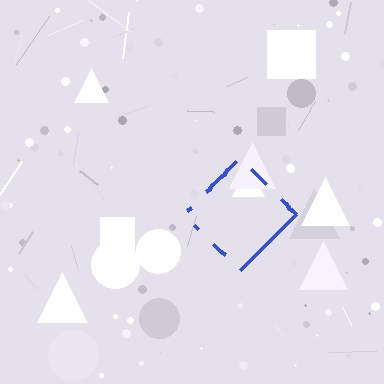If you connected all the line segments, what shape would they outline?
They would outline a diamond.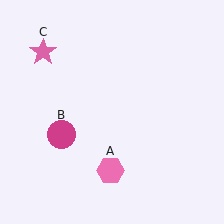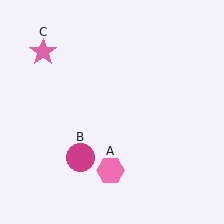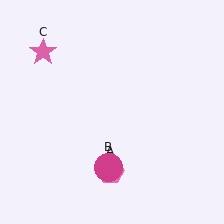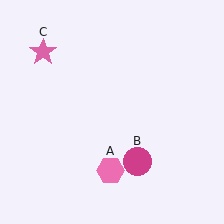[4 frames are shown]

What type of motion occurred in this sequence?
The magenta circle (object B) rotated counterclockwise around the center of the scene.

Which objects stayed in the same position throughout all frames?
Pink hexagon (object A) and pink star (object C) remained stationary.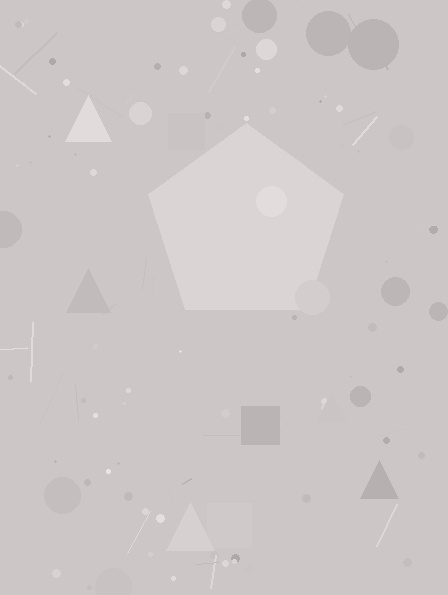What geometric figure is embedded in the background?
A pentagon is embedded in the background.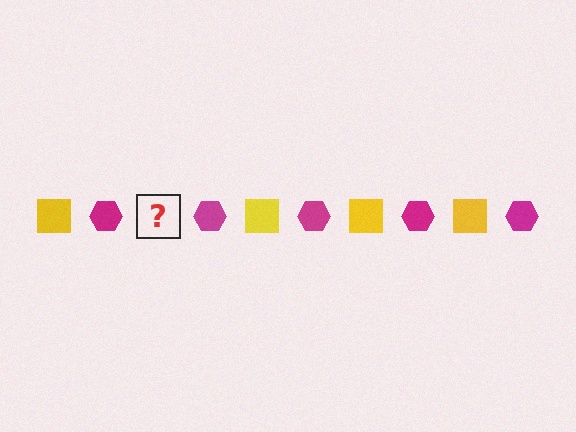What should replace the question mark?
The question mark should be replaced with a yellow square.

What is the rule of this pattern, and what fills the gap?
The rule is that the pattern alternates between yellow square and magenta hexagon. The gap should be filled with a yellow square.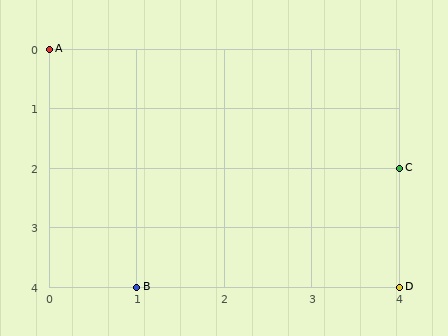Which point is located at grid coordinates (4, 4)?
Point D is at (4, 4).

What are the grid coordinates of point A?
Point A is at grid coordinates (0, 0).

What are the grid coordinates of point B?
Point B is at grid coordinates (1, 4).